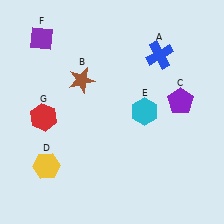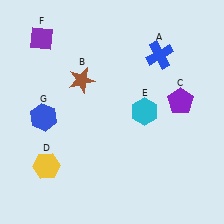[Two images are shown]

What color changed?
The hexagon (G) changed from red in Image 1 to blue in Image 2.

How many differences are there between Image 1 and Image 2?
There is 1 difference between the two images.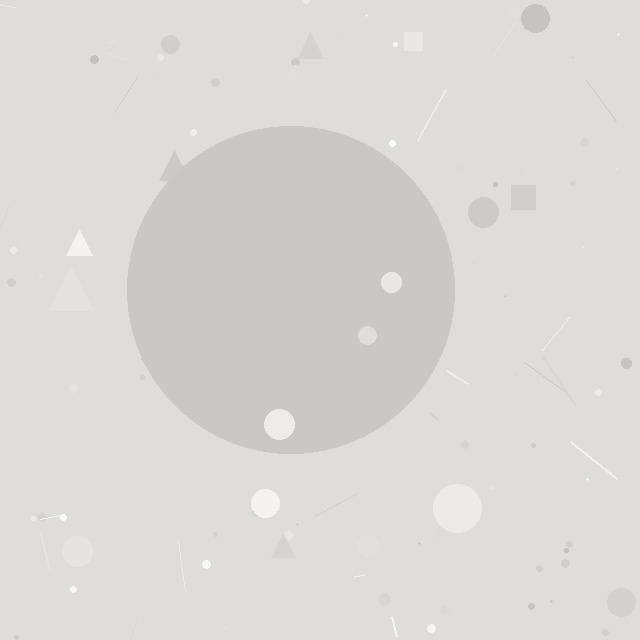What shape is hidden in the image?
A circle is hidden in the image.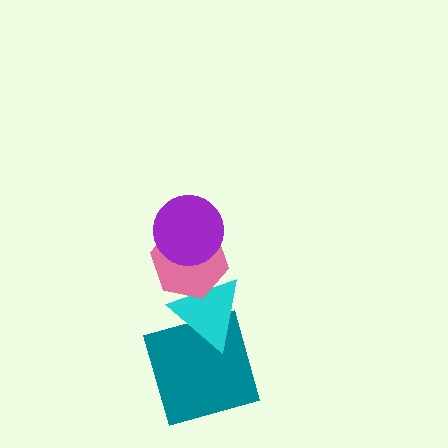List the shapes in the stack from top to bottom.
From top to bottom: the purple circle, the pink hexagon, the cyan triangle, the teal square.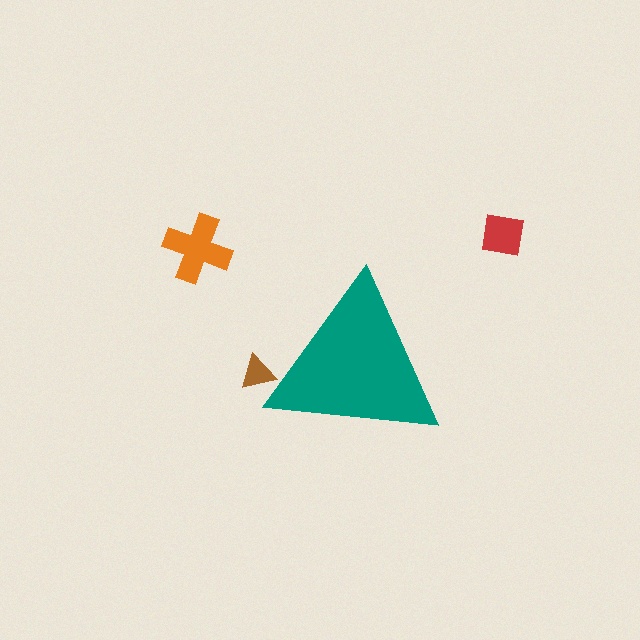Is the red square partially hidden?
No, the red square is fully visible.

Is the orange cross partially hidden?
No, the orange cross is fully visible.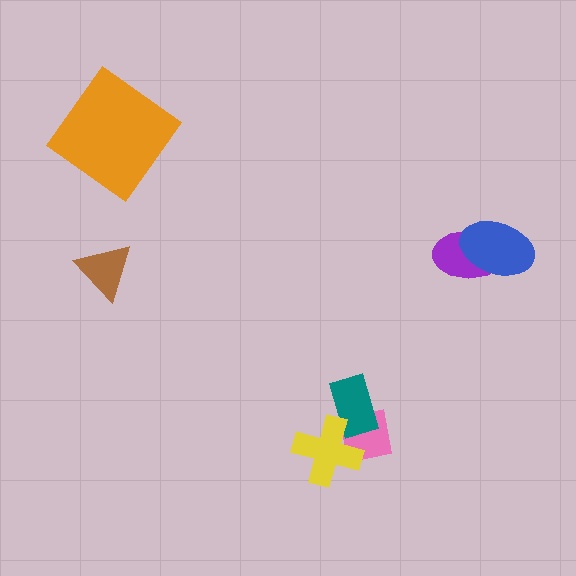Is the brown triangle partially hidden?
No, no other shape covers it.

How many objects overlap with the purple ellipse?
1 object overlaps with the purple ellipse.